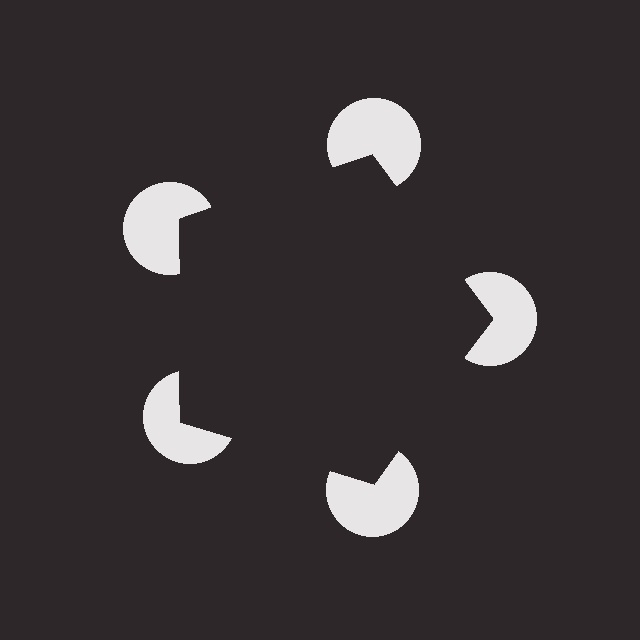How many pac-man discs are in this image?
There are 5 — one at each vertex of the illusory pentagon.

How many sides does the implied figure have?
5 sides.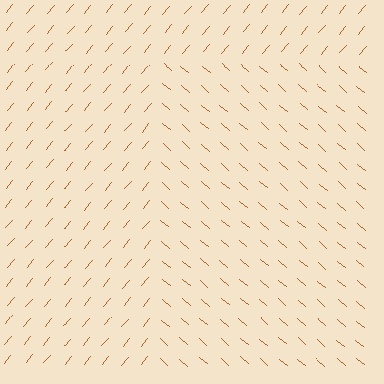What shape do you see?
I see a rectangle.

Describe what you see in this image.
The image is filled with small brown line segments. A rectangle region in the image has lines oriented differently from the surrounding lines, creating a visible texture boundary.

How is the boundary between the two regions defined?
The boundary is defined purely by a change in line orientation (approximately 89 degrees difference). All lines are the same color and thickness.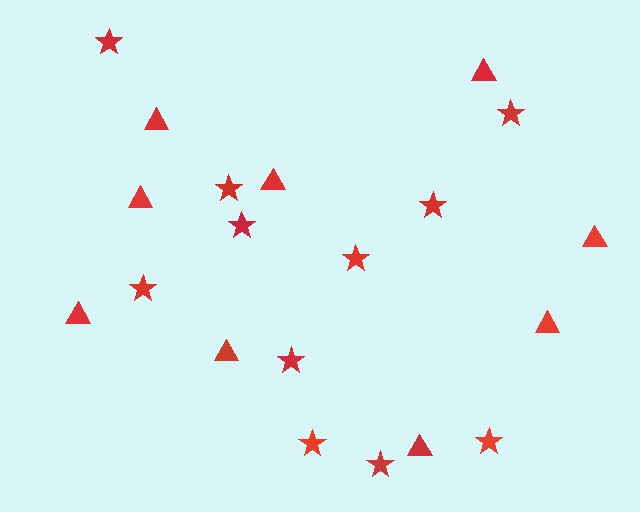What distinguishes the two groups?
There are 2 groups: one group of triangles (9) and one group of stars (11).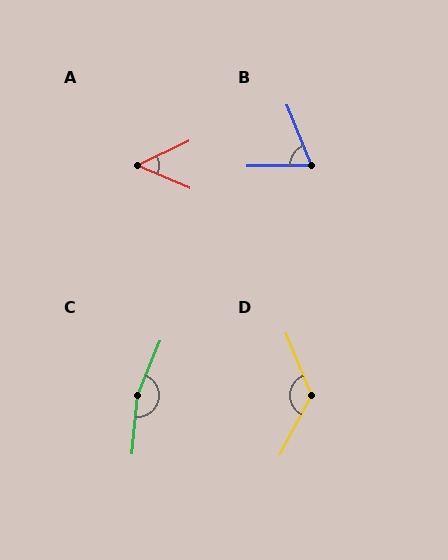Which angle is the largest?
C, at approximately 162 degrees.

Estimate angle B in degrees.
Approximately 68 degrees.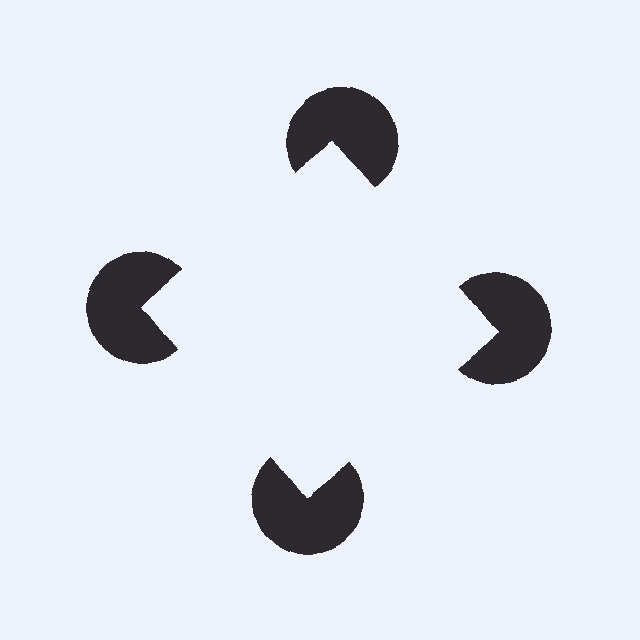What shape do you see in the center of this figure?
An illusory square — its edges are inferred from the aligned wedge cuts in the pac-man discs, not physically drawn.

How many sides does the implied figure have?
4 sides.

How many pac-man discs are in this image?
There are 4 — one at each vertex of the illusory square.